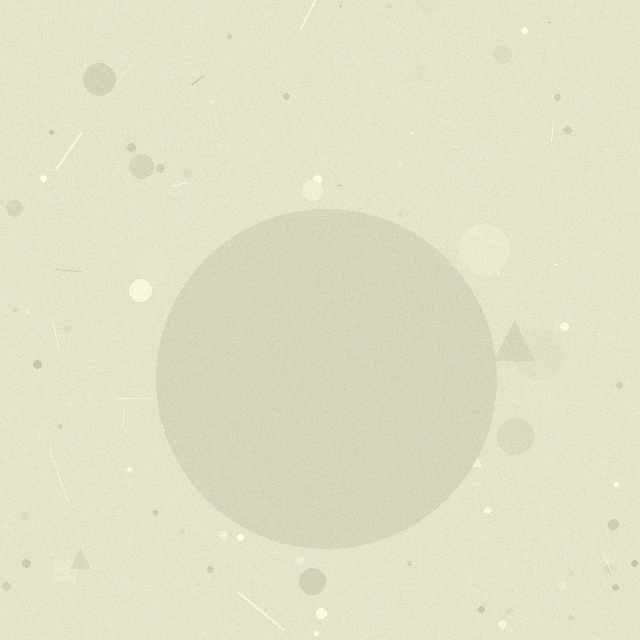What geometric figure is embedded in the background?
A circle is embedded in the background.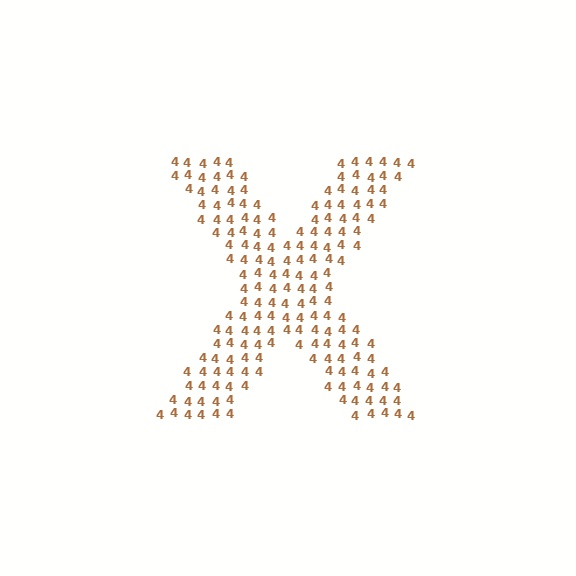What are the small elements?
The small elements are digit 4's.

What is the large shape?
The large shape is the letter X.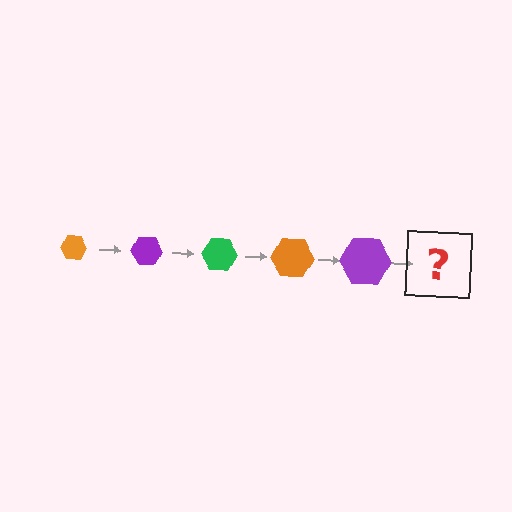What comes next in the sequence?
The next element should be a green hexagon, larger than the previous one.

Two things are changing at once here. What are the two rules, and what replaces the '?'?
The two rules are that the hexagon grows larger each step and the color cycles through orange, purple, and green. The '?' should be a green hexagon, larger than the previous one.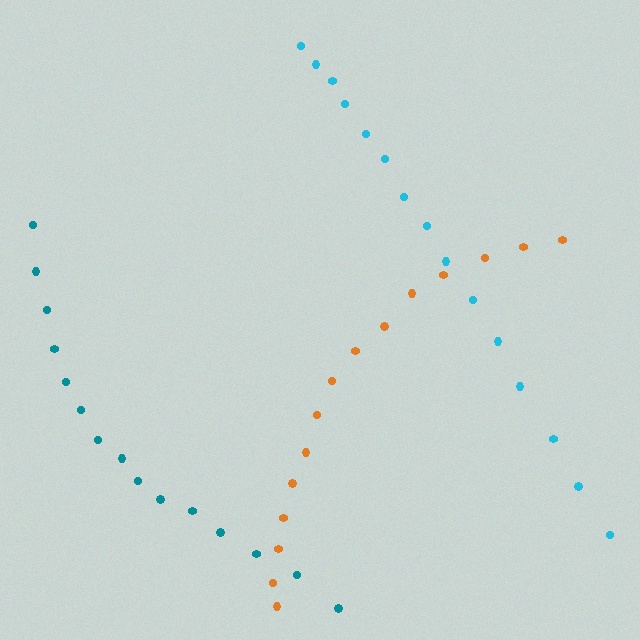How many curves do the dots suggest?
There are 3 distinct paths.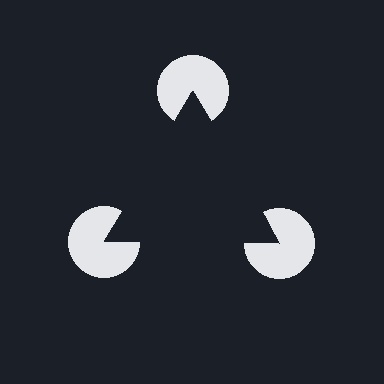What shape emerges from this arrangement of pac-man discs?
An illusory triangle — its edges are inferred from the aligned wedge cuts in the pac-man discs, not physically drawn.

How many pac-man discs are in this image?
There are 3 — one at each vertex of the illusory triangle.